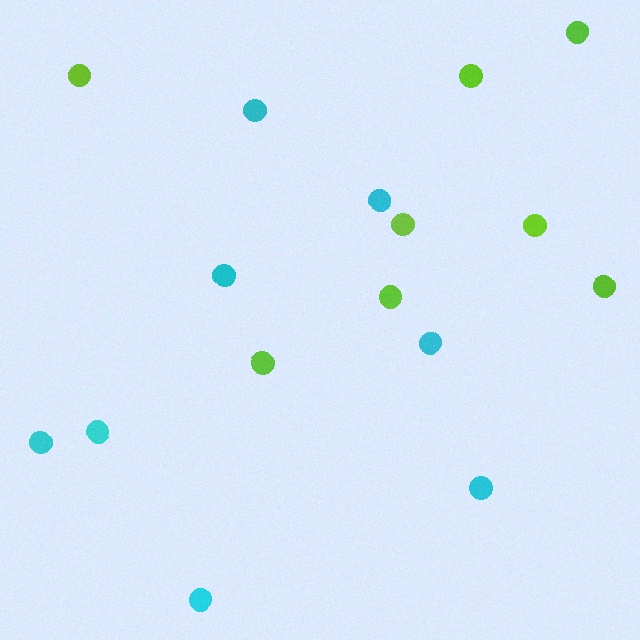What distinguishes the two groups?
There are 2 groups: one group of cyan circles (8) and one group of lime circles (8).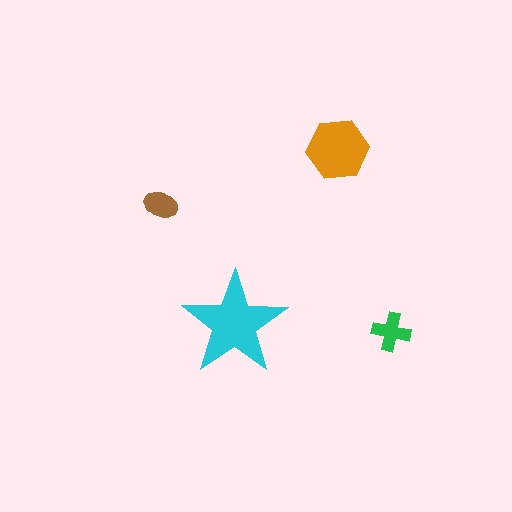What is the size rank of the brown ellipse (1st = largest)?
4th.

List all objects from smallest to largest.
The brown ellipse, the green cross, the orange hexagon, the cyan star.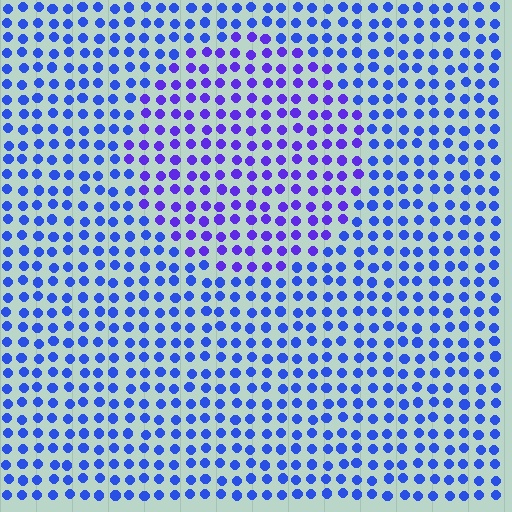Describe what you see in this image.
The image is filled with small blue elements in a uniform arrangement. A circle-shaped region is visible where the elements are tinted to a slightly different hue, forming a subtle color boundary.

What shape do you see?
I see a circle.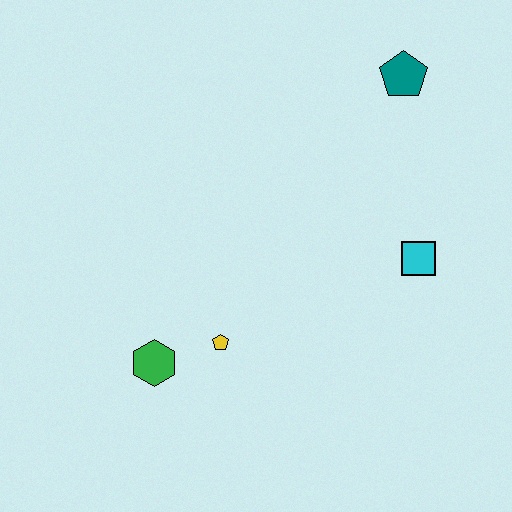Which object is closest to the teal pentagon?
The cyan square is closest to the teal pentagon.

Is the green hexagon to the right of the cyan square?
No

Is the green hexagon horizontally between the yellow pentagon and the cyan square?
No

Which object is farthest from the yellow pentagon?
The teal pentagon is farthest from the yellow pentagon.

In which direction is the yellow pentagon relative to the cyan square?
The yellow pentagon is to the left of the cyan square.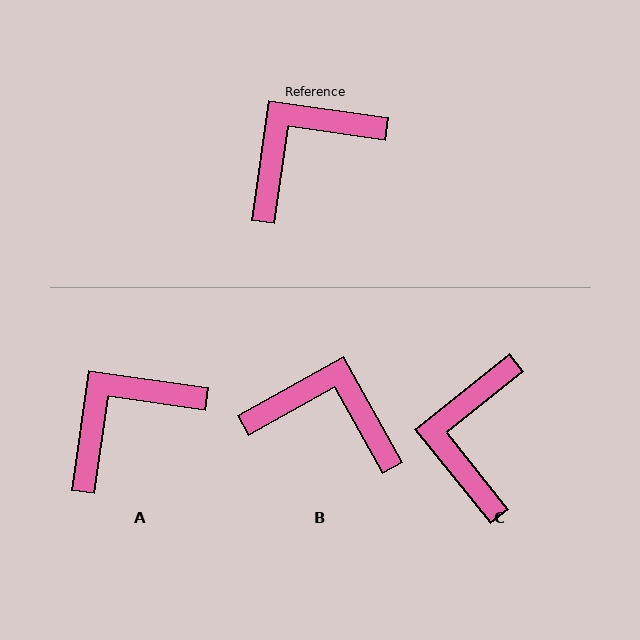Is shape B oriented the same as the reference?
No, it is off by about 53 degrees.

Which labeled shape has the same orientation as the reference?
A.